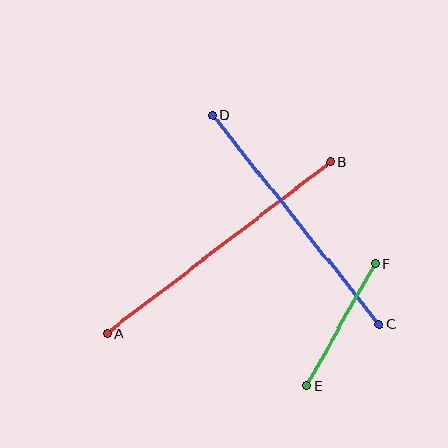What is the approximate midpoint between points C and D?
The midpoint is at approximately (296, 220) pixels.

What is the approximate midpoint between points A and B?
The midpoint is at approximately (219, 248) pixels.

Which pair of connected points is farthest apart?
Points A and B are farthest apart.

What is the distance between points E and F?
The distance is approximately 140 pixels.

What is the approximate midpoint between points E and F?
The midpoint is at approximately (341, 325) pixels.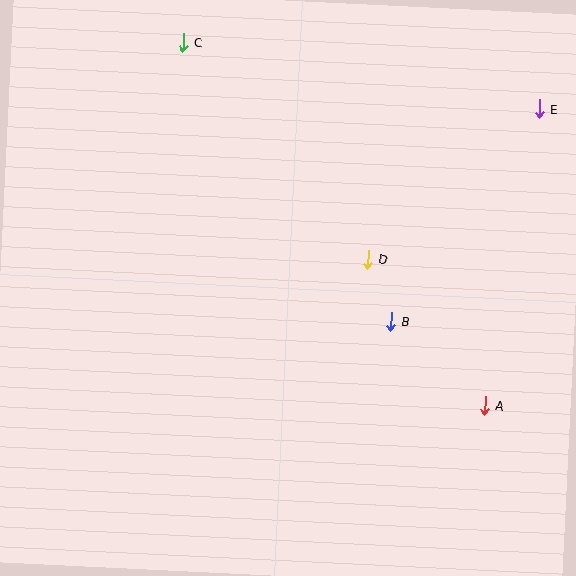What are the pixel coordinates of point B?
Point B is at (391, 321).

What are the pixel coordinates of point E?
Point E is at (539, 109).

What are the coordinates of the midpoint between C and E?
The midpoint between C and E is at (361, 76).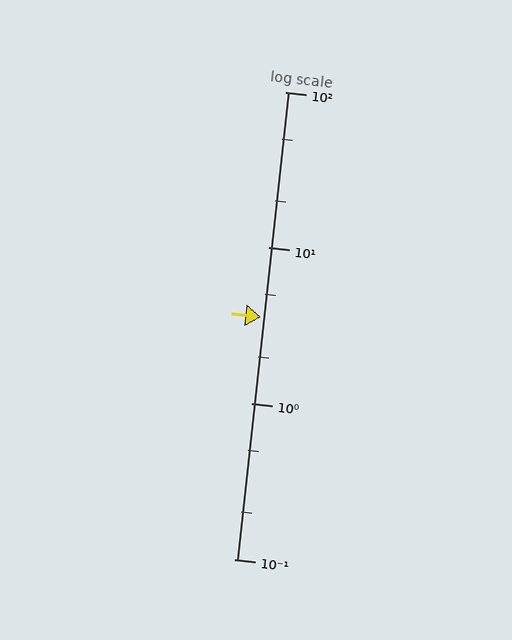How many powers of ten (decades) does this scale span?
The scale spans 3 decades, from 0.1 to 100.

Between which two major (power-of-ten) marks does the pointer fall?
The pointer is between 1 and 10.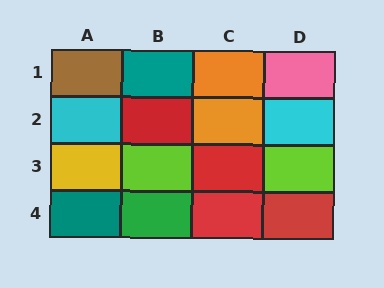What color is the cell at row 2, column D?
Cyan.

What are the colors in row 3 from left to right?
Yellow, lime, red, lime.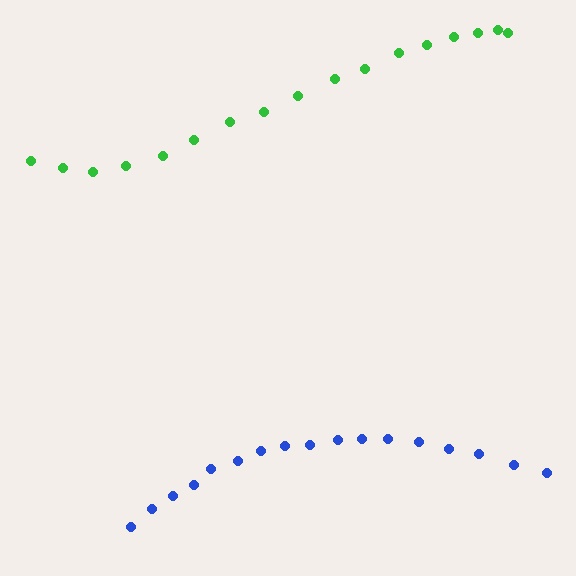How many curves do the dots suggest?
There are 2 distinct paths.